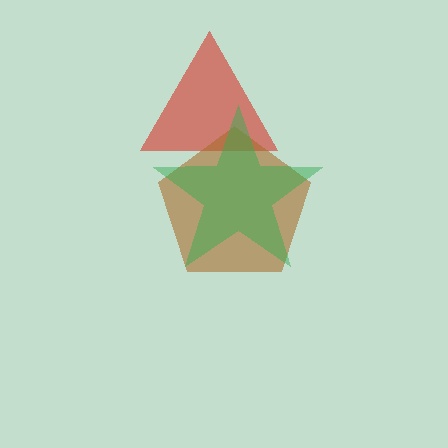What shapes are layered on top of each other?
The layered shapes are: a red triangle, a brown pentagon, a green star.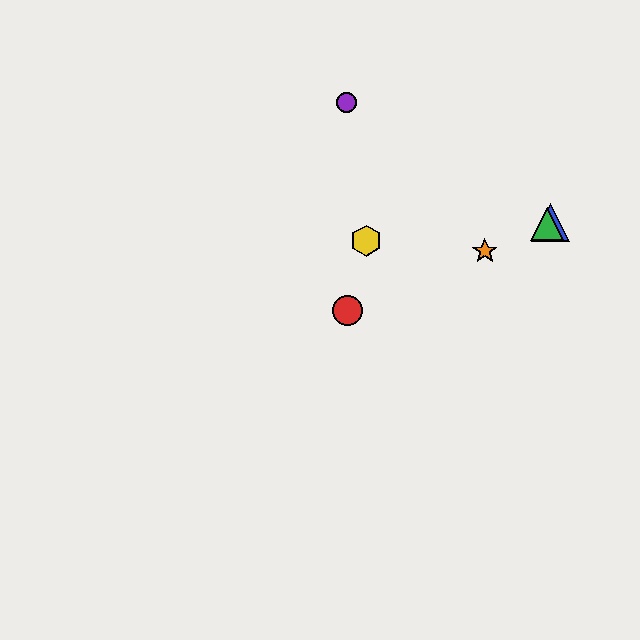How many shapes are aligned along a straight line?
4 shapes (the red circle, the blue triangle, the green triangle, the orange star) are aligned along a straight line.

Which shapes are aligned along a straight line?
The red circle, the blue triangle, the green triangle, the orange star are aligned along a straight line.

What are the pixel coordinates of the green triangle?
The green triangle is at (547, 224).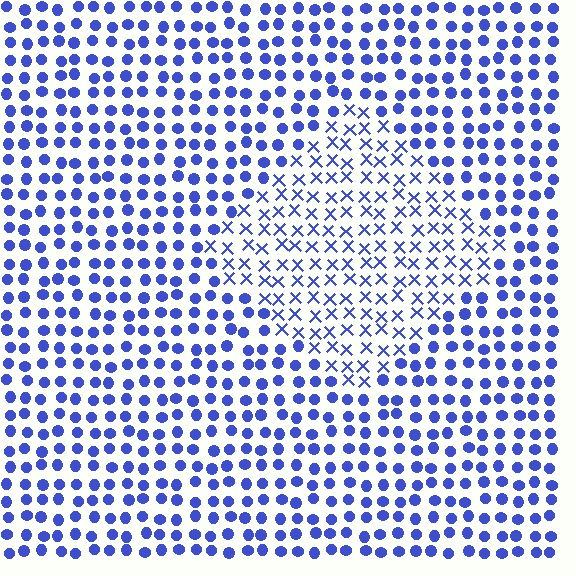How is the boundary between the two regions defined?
The boundary is defined by a change in element shape: X marks inside vs. circles outside. All elements share the same color and spacing.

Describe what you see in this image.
The image is filled with small blue elements arranged in a uniform grid. A diamond-shaped region contains X marks, while the surrounding area contains circles. The boundary is defined purely by the change in element shape.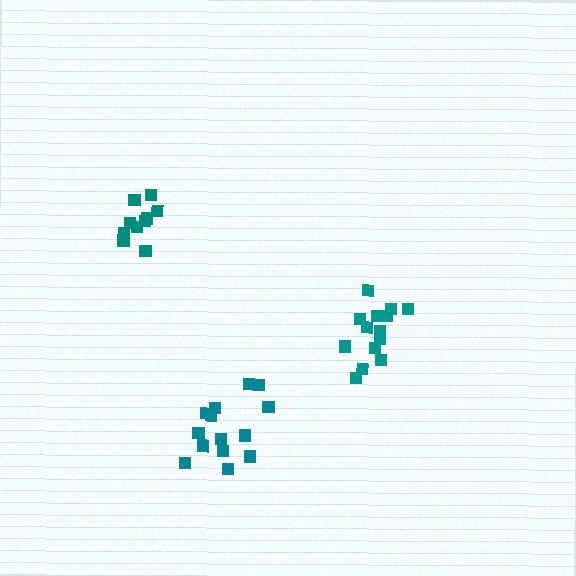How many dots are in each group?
Group 1: 14 dots, Group 2: 10 dots, Group 3: 14 dots (38 total).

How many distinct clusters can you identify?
There are 3 distinct clusters.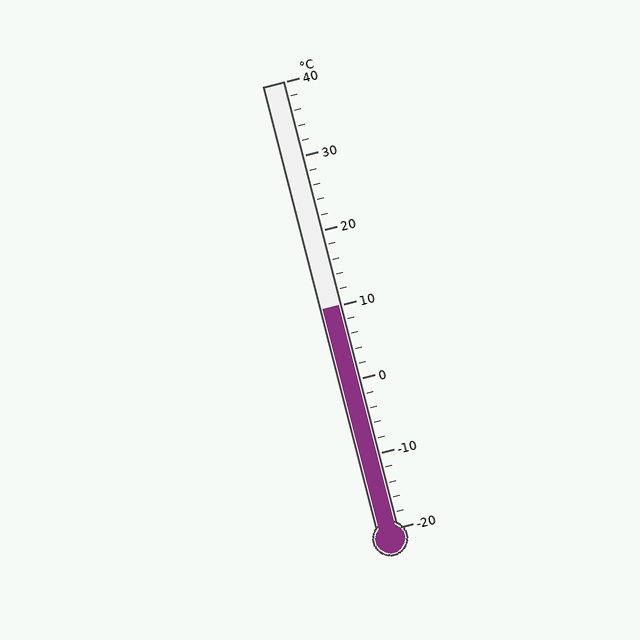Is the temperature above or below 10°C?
The temperature is at 10°C.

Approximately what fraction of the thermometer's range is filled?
The thermometer is filled to approximately 50% of its range.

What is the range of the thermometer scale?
The thermometer scale ranges from -20°C to 40°C.